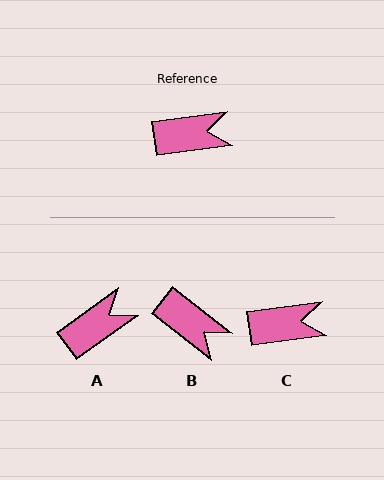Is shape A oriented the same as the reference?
No, it is off by about 28 degrees.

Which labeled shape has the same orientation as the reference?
C.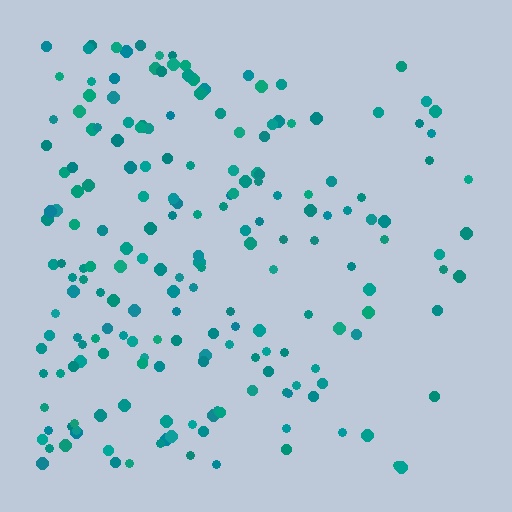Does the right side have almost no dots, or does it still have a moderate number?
Still a moderate number, just noticeably fewer than the left.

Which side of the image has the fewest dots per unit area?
The right.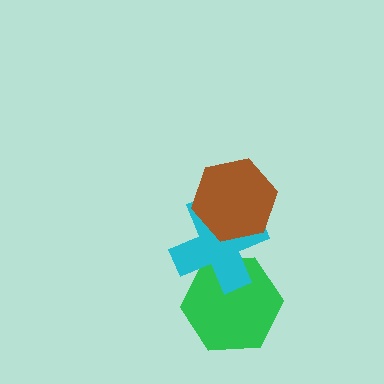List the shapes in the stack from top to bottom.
From top to bottom: the brown hexagon, the cyan cross, the green hexagon.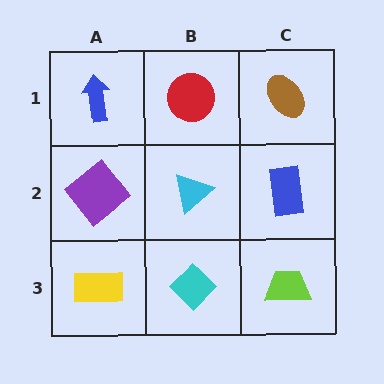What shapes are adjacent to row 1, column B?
A cyan triangle (row 2, column B), a blue arrow (row 1, column A), a brown ellipse (row 1, column C).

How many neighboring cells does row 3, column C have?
2.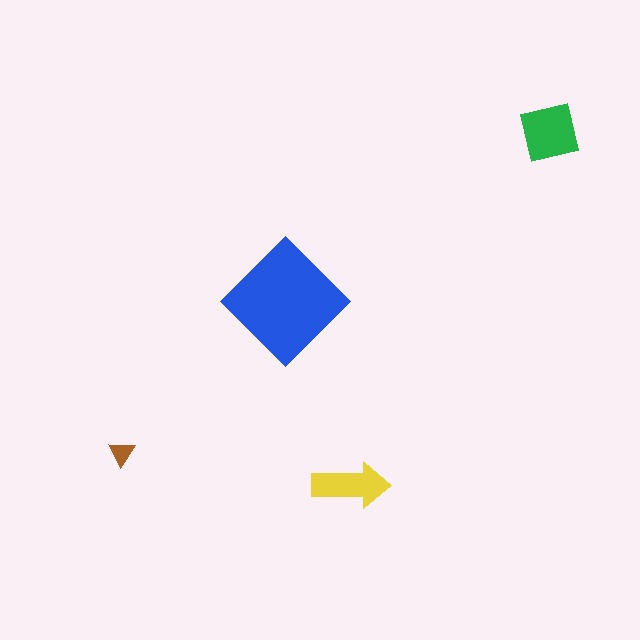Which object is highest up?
The green square is topmost.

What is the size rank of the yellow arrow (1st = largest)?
3rd.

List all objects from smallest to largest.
The brown triangle, the yellow arrow, the green square, the blue diamond.